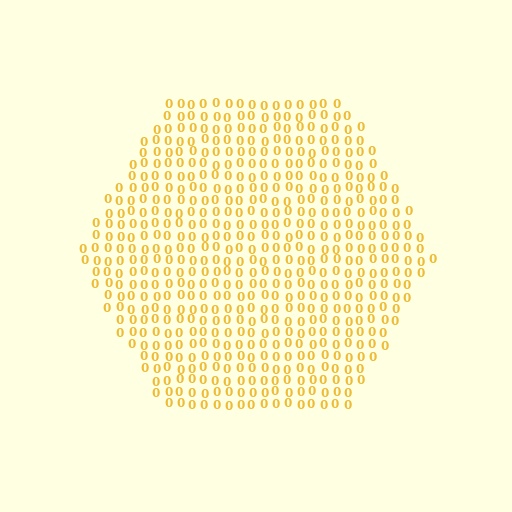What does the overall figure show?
The overall figure shows a hexagon.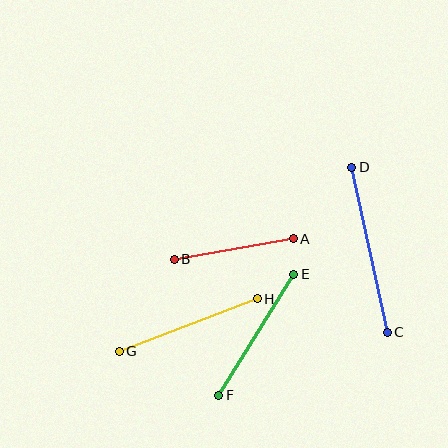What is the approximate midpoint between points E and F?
The midpoint is at approximately (256, 335) pixels.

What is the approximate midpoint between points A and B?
The midpoint is at approximately (234, 249) pixels.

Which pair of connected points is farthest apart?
Points C and D are farthest apart.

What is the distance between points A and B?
The distance is approximately 121 pixels.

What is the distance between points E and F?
The distance is approximately 142 pixels.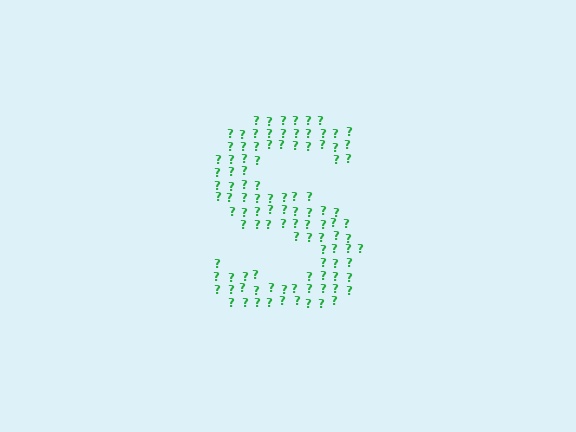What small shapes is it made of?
It is made of small question marks.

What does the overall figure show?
The overall figure shows the letter S.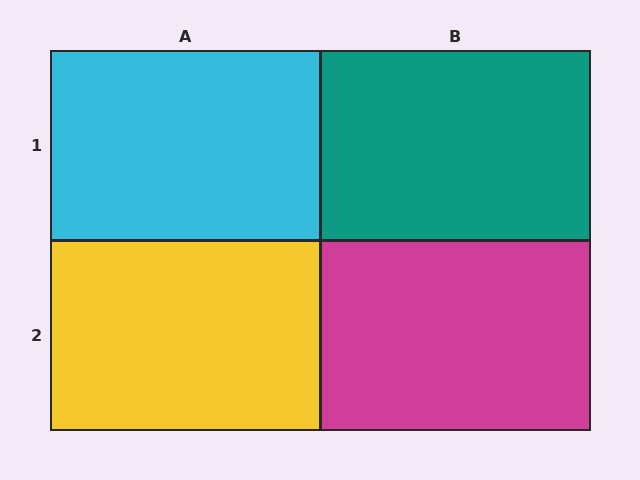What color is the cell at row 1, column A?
Cyan.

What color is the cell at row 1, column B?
Teal.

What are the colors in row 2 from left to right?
Yellow, magenta.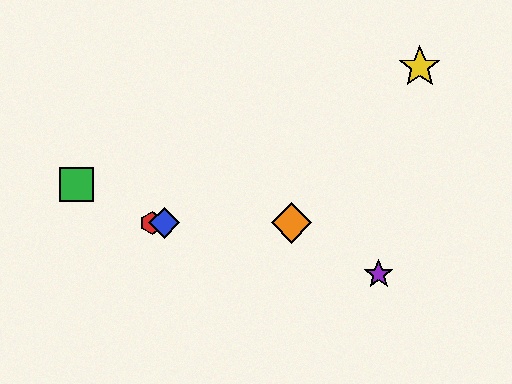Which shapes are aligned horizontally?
The red hexagon, the blue diamond, the orange diamond are aligned horizontally.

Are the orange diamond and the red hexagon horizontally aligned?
Yes, both are at y≈223.